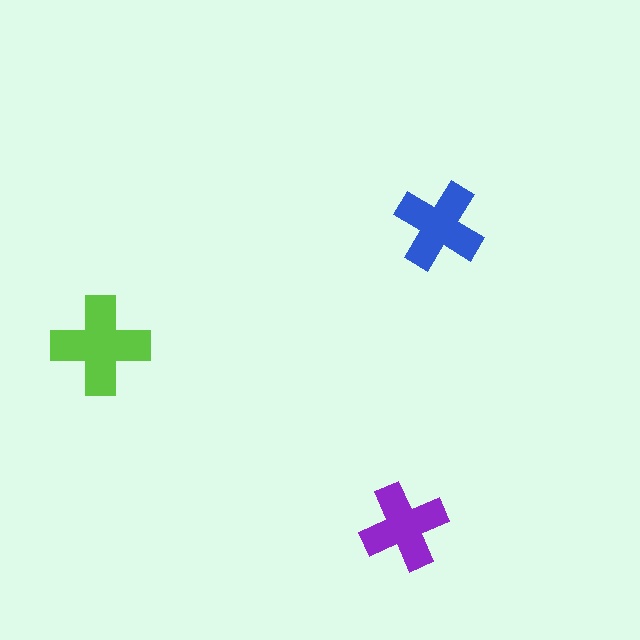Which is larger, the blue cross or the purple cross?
The blue one.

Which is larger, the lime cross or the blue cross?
The lime one.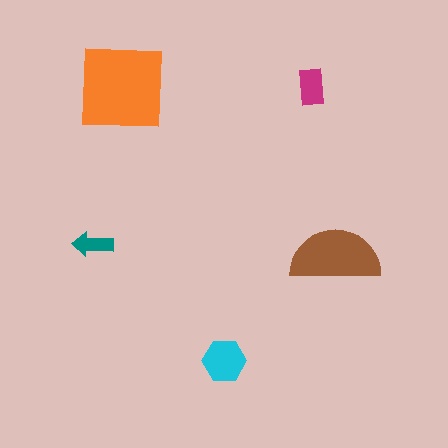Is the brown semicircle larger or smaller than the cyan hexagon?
Larger.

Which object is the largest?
The orange square.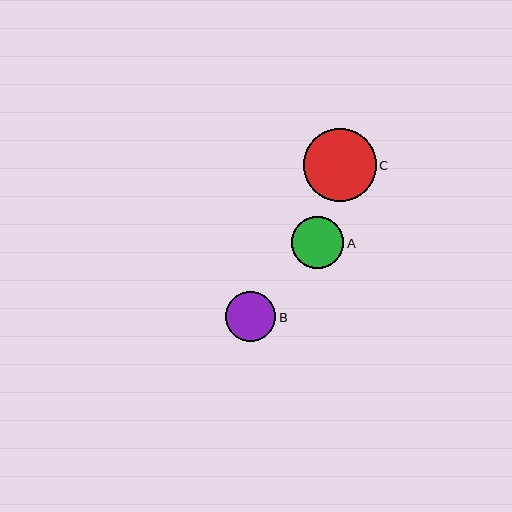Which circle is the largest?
Circle C is the largest with a size of approximately 72 pixels.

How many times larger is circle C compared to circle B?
Circle C is approximately 1.5 times the size of circle B.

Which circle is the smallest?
Circle B is the smallest with a size of approximately 50 pixels.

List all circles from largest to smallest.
From largest to smallest: C, A, B.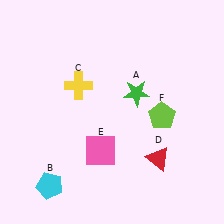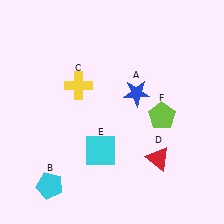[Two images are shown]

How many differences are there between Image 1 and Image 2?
There are 2 differences between the two images.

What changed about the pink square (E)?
In Image 1, E is pink. In Image 2, it changed to cyan.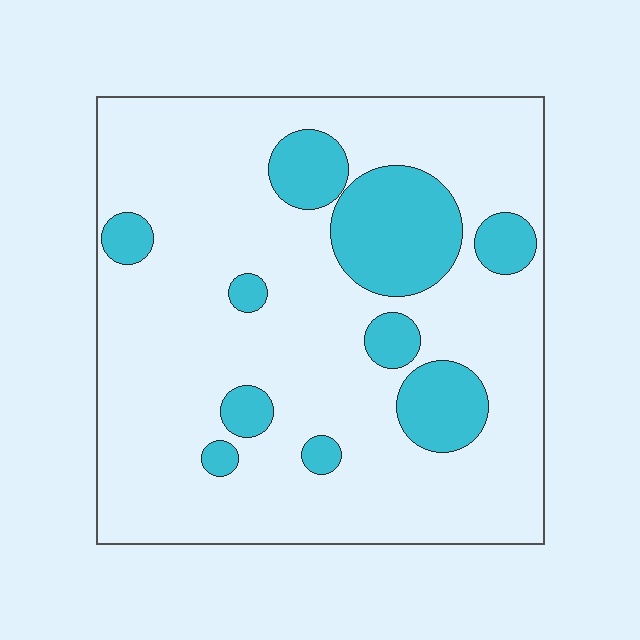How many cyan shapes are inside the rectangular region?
10.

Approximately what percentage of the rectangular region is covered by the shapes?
Approximately 20%.